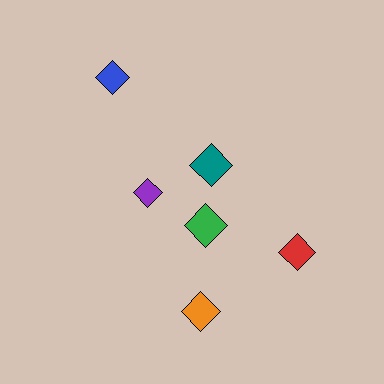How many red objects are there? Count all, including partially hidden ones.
There is 1 red object.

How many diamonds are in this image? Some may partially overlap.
There are 6 diamonds.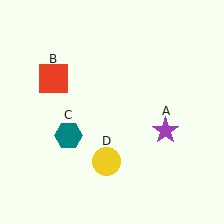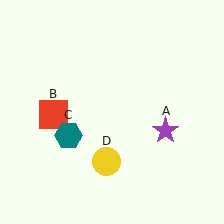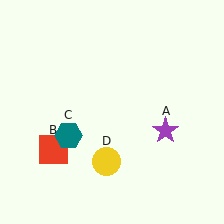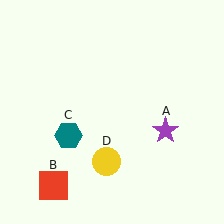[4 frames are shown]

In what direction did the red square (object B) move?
The red square (object B) moved down.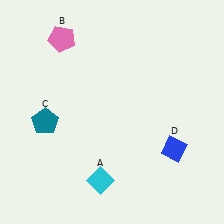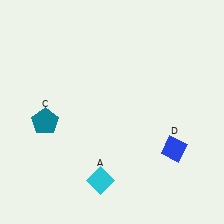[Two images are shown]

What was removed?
The pink pentagon (B) was removed in Image 2.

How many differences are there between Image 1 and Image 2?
There is 1 difference between the two images.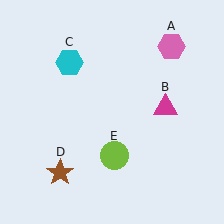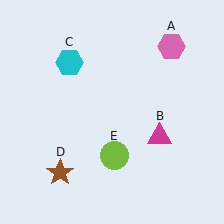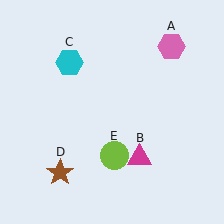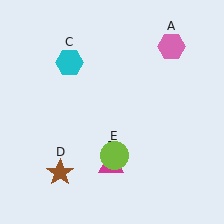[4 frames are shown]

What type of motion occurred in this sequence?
The magenta triangle (object B) rotated clockwise around the center of the scene.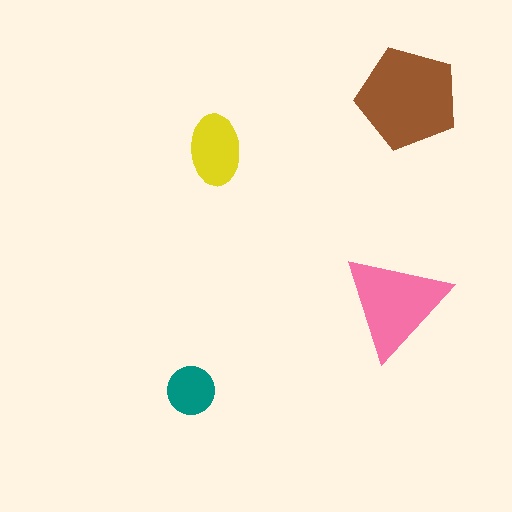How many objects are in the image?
There are 4 objects in the image.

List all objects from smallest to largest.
The teal circle, the yellow ellipse, the pink triangle, the brown pentagon.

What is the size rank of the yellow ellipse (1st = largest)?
3rd.